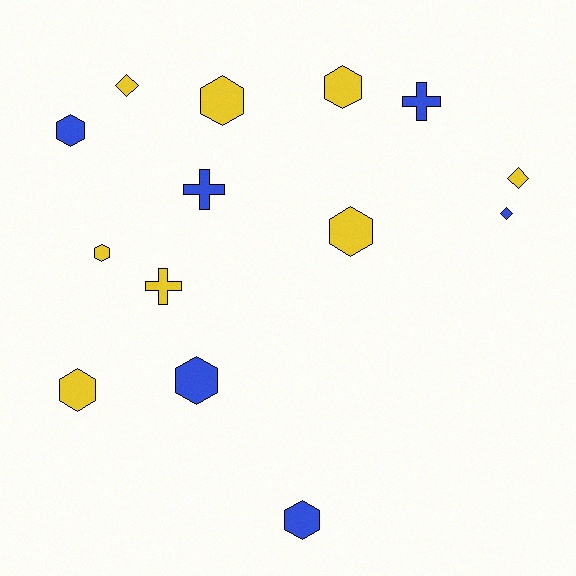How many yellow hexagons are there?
There are 5 yellow hexagons.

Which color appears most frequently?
Yellow, with 8 objects.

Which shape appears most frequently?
Hexagon, with 8 objects.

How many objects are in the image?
There are 14 objects.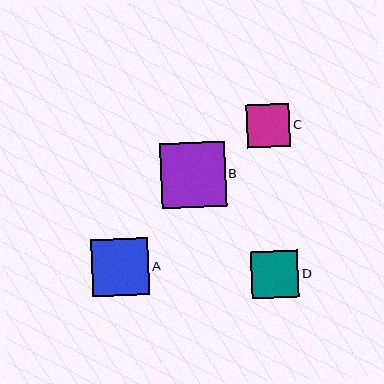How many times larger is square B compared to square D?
Square B is approximately 1.4 times the size of square D.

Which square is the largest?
Square B is the largest with a size of approximately 65 pixels.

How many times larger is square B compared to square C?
Square B is approximately 1.5 times the size of square C.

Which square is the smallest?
Square C is the smallest with a size of approximately 44 pixels.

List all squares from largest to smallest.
From largest to smallest: B, A, D, C.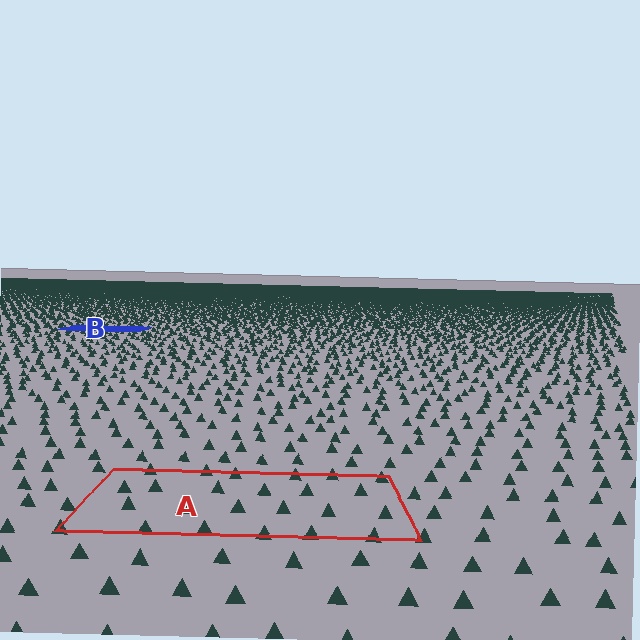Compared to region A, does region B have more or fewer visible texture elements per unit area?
Region B has more texture elements per unit area — they are packed more densely because it is farther away.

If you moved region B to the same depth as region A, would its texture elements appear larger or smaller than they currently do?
They would appear larger. At a closer depth, the same texture elements are projected at a bigger on-screen size.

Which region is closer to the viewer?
Region A is closer. The texture elements there are larger and more spread out.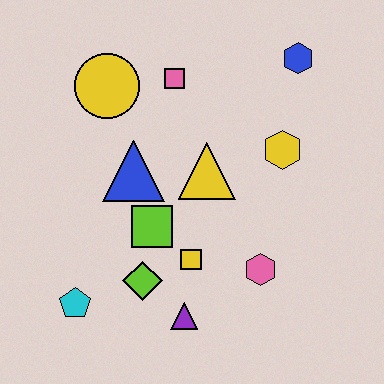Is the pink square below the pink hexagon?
No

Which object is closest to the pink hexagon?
The yellow square is closest to the pink hexagon.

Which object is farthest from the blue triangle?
The blue hexagon is farthest from the blue triangle.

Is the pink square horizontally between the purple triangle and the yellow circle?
Yes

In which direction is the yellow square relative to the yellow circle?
The yellow square is below the yellow circle.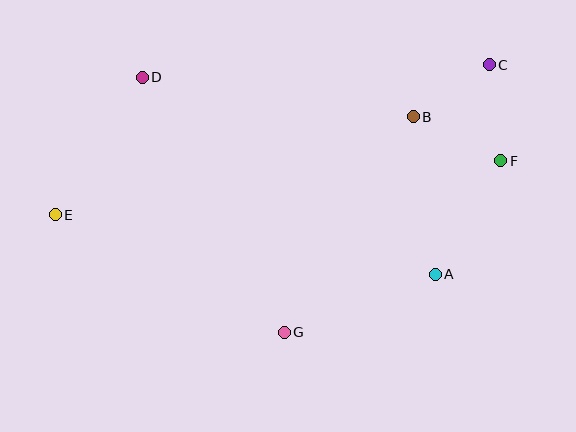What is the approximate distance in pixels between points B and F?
The distance between B and F is approximately 98 pixels.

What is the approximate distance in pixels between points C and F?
The distance between C and F is approximately 96 pixels.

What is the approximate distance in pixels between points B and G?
The distance between B and G is approximately 251 pixels.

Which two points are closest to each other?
Points B and C are closest to each other.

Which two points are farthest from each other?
Points C and E are farthest from each other.